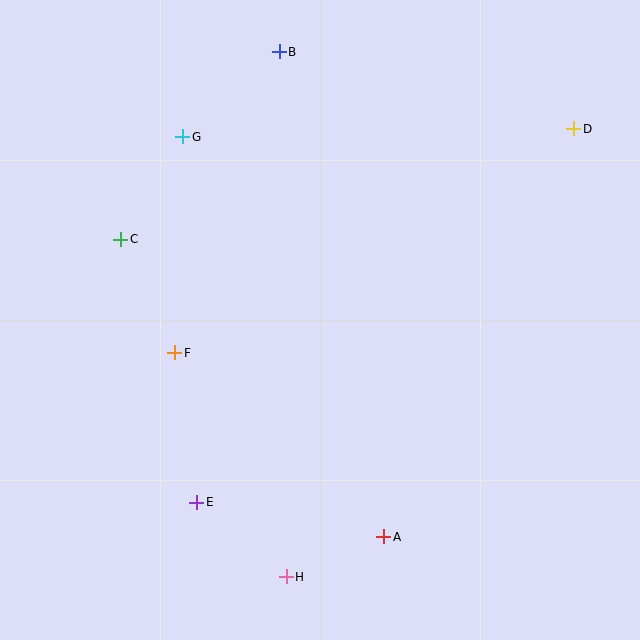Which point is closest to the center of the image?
Point F at (175, 353) is closest to the center.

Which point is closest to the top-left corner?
Point G is closest to the top-left corner.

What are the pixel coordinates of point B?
Point B is at (279, 52).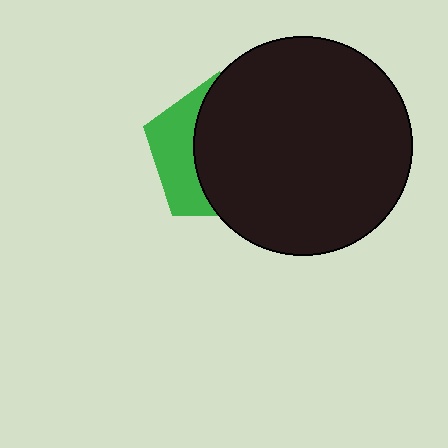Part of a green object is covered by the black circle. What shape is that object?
It is a pentagon.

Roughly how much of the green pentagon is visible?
A small part of it is visible (roughly 33%).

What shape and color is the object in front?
The object in front is a black circle.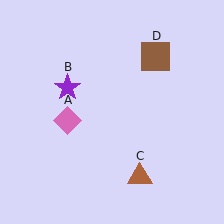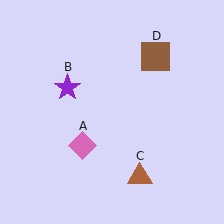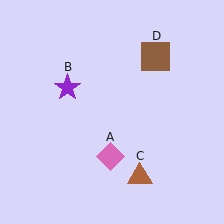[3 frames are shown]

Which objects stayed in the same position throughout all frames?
Purple star (object B) and brown triangle (object C) and brown square (object D) remained stationary.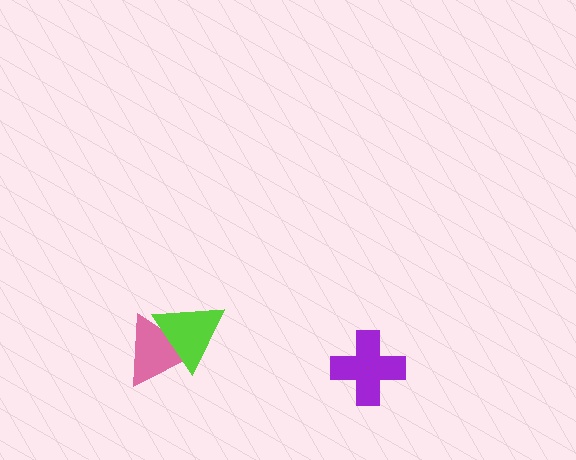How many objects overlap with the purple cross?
0 objects overlap with the purple cross.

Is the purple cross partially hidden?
No, no other shape covers it.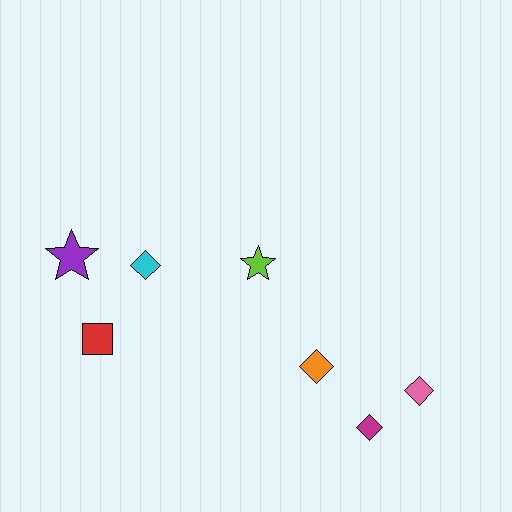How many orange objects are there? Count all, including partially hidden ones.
There is 1 orange object.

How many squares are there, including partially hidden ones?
There is 1 square.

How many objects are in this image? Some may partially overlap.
There are 7 objects.